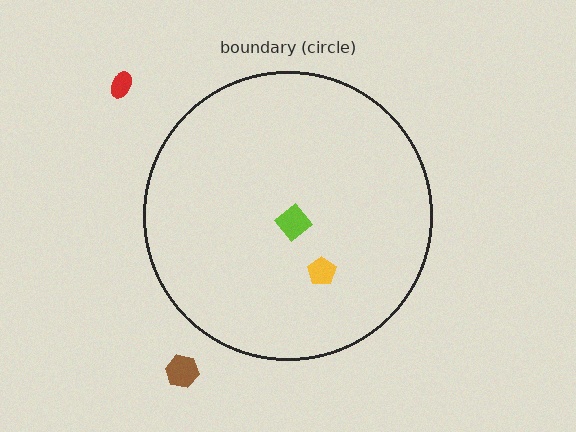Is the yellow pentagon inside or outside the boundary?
Inside.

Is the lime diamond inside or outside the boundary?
Inside.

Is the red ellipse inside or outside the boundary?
Outside.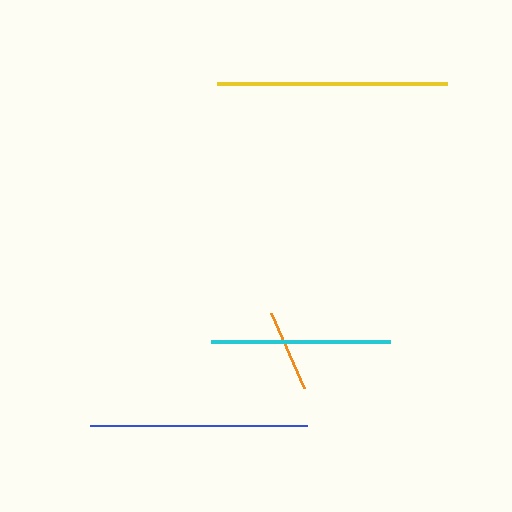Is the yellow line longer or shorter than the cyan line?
The yellow line is longer than the cyan line.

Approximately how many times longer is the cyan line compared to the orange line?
The cyan line is approximately 2.2 times the length of the orange line.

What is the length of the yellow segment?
The yellow segment is approximately 230 pixels long.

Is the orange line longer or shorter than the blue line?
The blue line is longer than the orange line.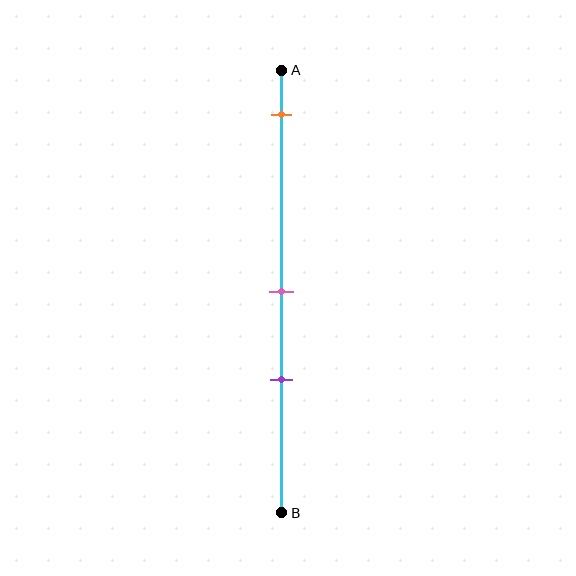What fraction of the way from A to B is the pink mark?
The pink mark is approximately 50% (0.5) of the way from A to B.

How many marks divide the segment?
There are 3 marks dividing the segment.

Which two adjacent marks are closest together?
The pink and purple marks are the closest adjacent pair.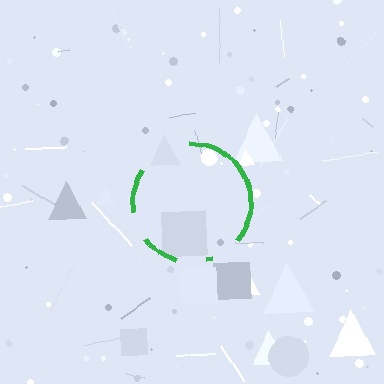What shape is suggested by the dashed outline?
The dashed outline suggests a circle.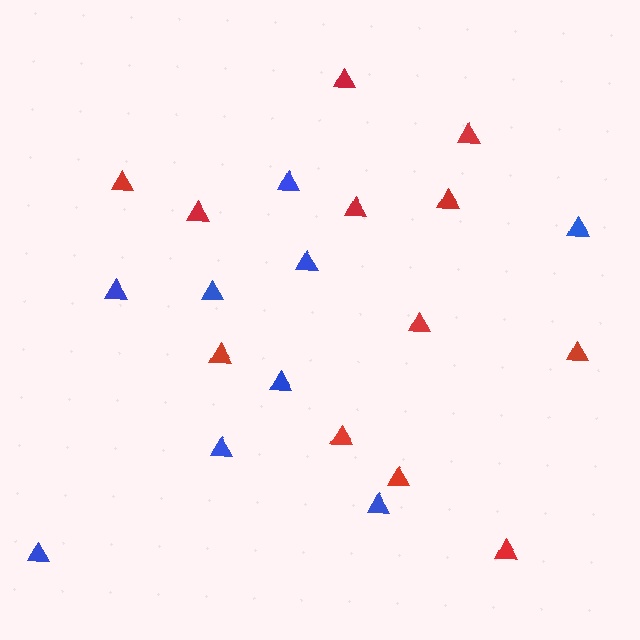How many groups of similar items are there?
There are 2 groups: one group of blue triangles (9) and one group of red triangles (12).